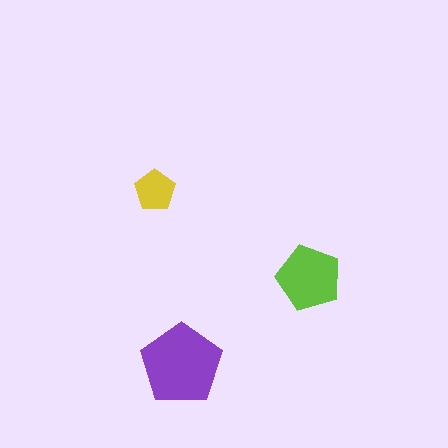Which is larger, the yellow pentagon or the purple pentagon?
The purple one.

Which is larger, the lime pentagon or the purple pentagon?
The purple one.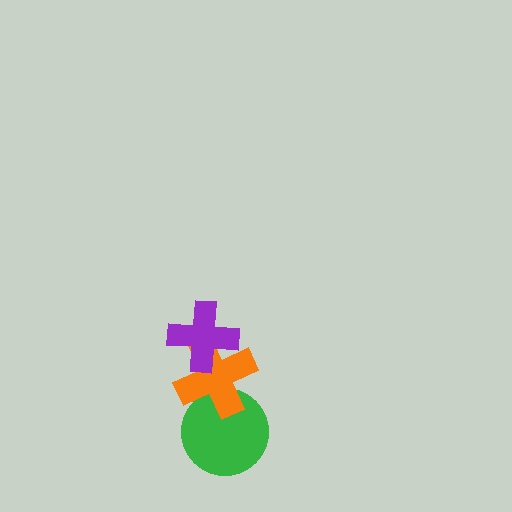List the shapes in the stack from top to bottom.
From top to bottom: the purple cross, the orange cross, the green circle.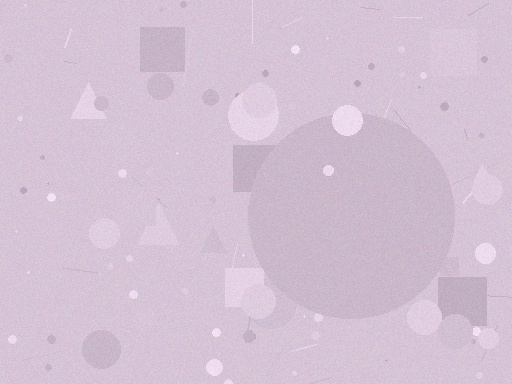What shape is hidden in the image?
A circle is hidden in the image.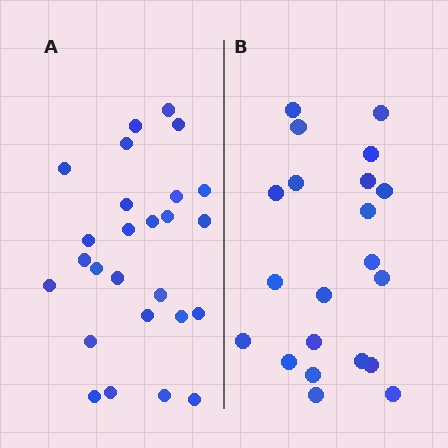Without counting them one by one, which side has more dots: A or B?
Region A (the left region) has more dots.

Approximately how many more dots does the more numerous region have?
Region A has about 5 more dots than region B.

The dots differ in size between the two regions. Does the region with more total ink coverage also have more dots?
No. Region B has more total ink coverage because its dots are larger, but region A actually contains more individual dots. Total area can be misleading — the number of items is what matters here.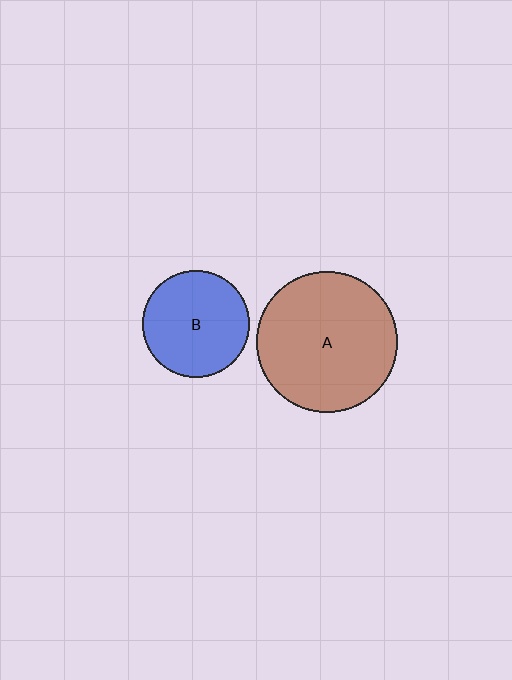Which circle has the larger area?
Circle A (brown).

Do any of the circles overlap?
No, none of the circles overlap.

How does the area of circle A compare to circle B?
Approximately 1.7 times.